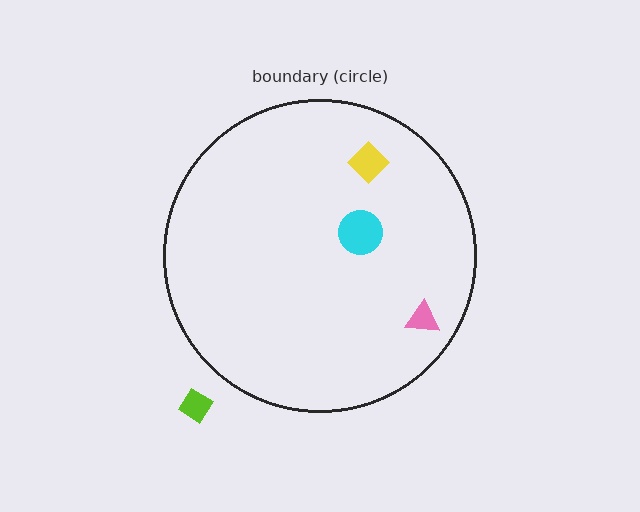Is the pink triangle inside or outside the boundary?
Inside.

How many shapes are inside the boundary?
3 inside, 1 outside.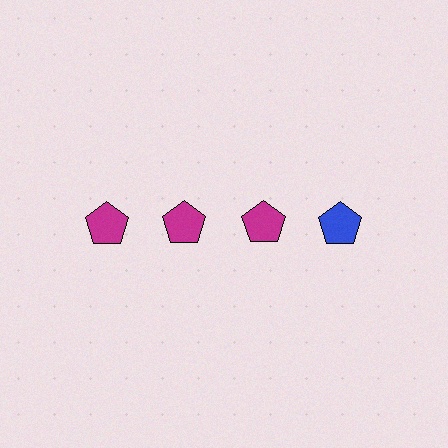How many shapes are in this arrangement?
There are 4 shapes arranged in a grid pattern.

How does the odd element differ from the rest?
It has a different color: blue instead of magenta.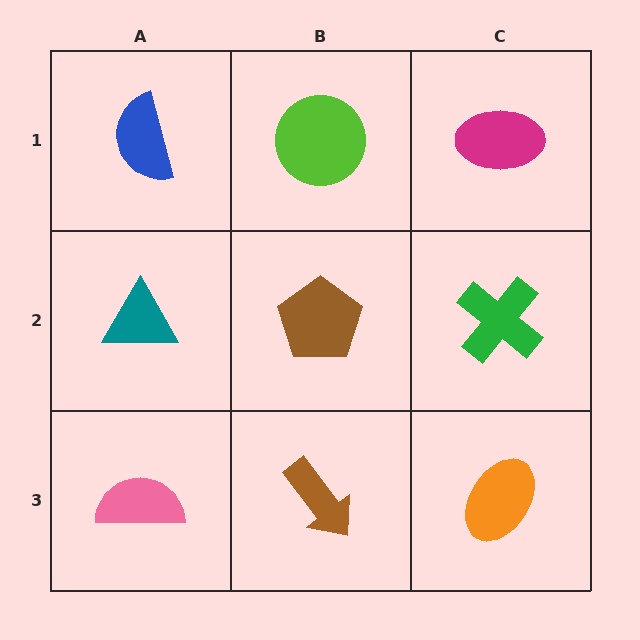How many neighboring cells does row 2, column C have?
3.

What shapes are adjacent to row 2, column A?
A blue semicircle (row 1, column A), a pink semicircle (row 3, column A), a brown pentagon (row 2, column B).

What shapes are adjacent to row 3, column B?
A brown pentagon (row 2, column B), a pink semicircle (row 3, column A), an orange ellipse (row 3, column C).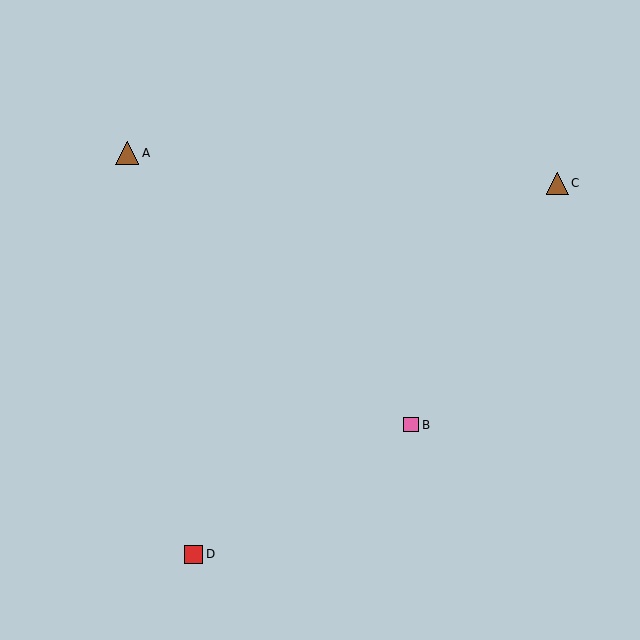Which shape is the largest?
The brown triangle (labeled A) is the largest.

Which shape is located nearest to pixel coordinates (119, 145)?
The brown triangle (labeled A) at (127, 153) is nearest to that location.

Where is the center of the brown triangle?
The center of the brown triangle is at (557, 183).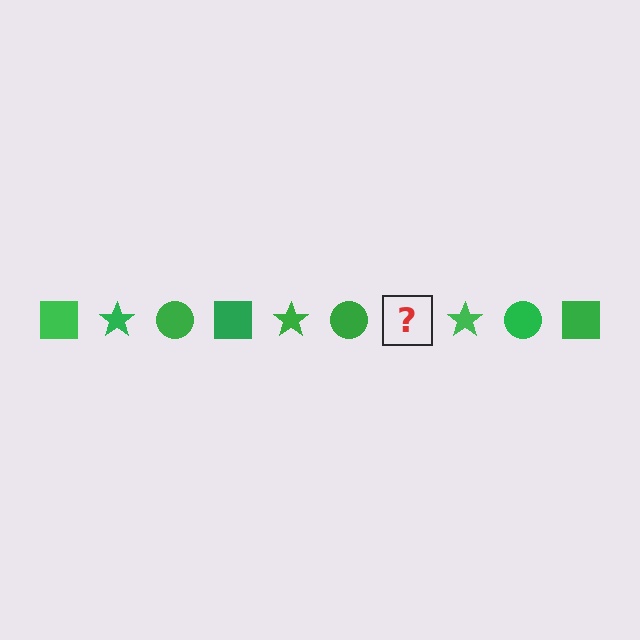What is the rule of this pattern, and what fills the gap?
The rule is that the pattern cycles through square, star, circle shapes in green. The gap should be filled with a green square.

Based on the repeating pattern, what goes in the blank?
The blank should be a green square.